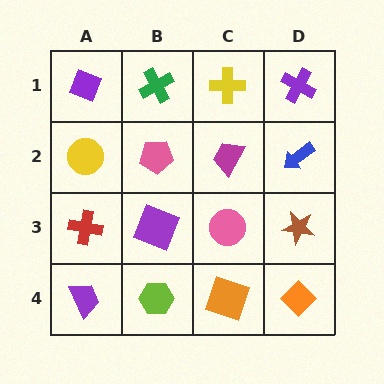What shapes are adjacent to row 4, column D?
A brown star (row 3, column D), an orange square (row 4, column C).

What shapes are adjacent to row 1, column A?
A yellow circle (row 2, column A), a green cross (row 1, column B).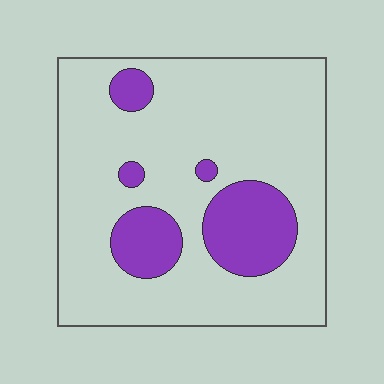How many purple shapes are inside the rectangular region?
5.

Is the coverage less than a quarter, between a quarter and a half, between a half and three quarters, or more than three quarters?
Less than a quarter.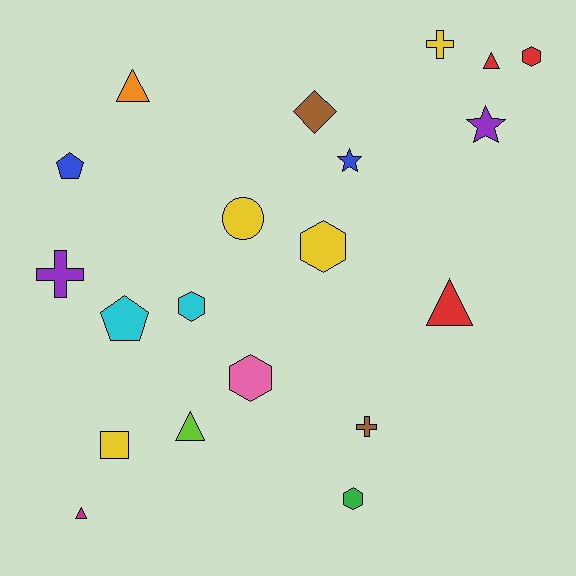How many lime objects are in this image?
There is 1 lime object.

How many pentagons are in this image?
There are 2 pentagons.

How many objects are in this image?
There are 20 objects.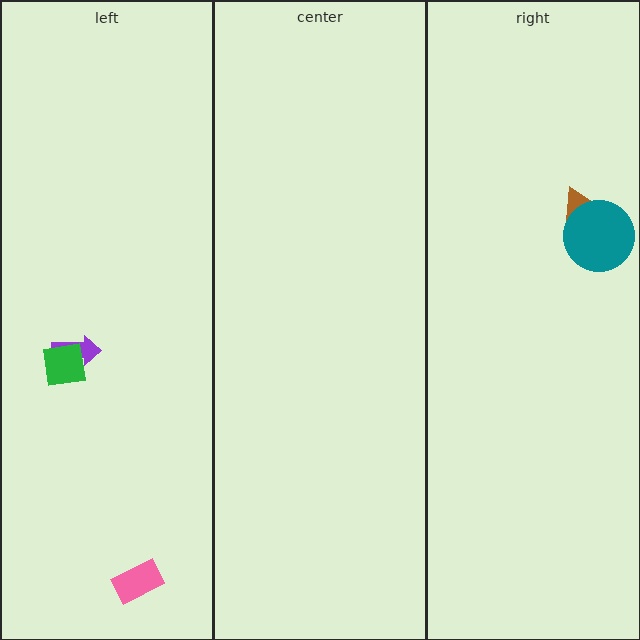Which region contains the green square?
The left region.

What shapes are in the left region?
The pink rectangle, the purple arrow, the green square.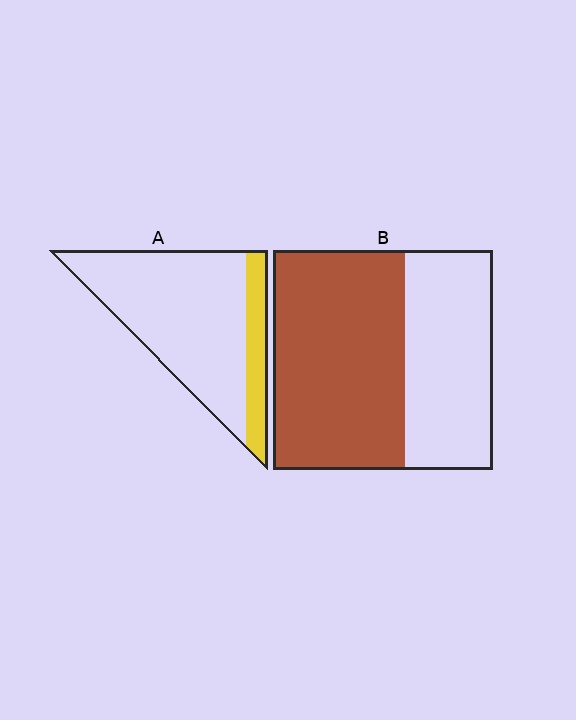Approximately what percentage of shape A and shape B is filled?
A is approximately 20% and B is approximately 60%.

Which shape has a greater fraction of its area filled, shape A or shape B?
Shape B.